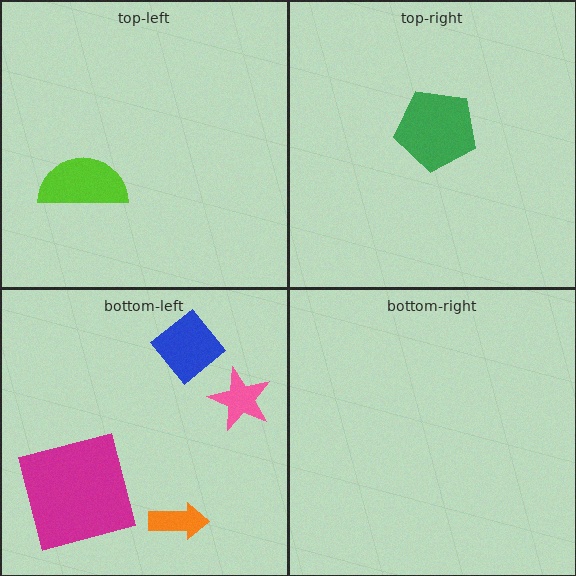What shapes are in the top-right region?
The green pentagon.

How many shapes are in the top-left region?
1.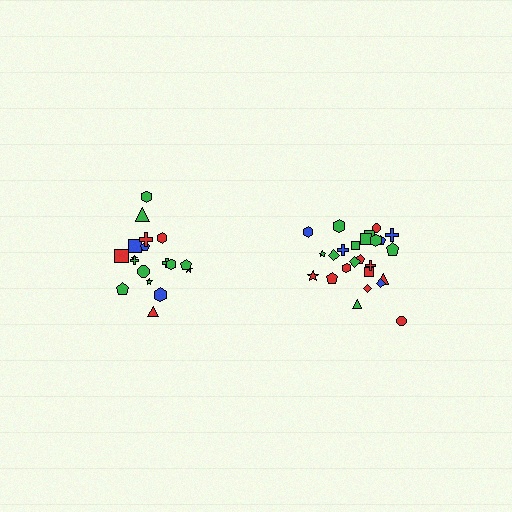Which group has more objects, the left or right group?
The right group.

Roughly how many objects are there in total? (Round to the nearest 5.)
Roughly 45 objects in total.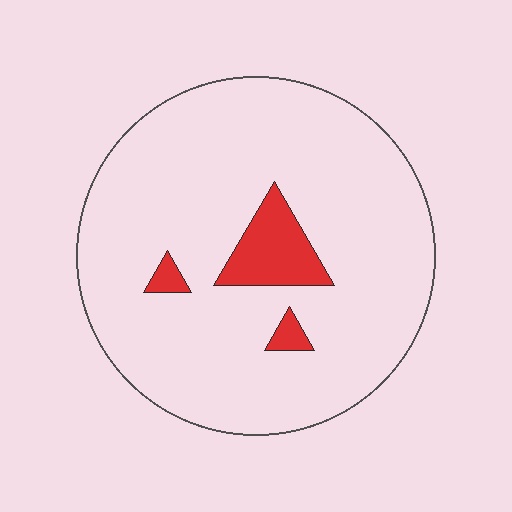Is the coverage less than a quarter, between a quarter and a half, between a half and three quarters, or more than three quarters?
Less than a quarter.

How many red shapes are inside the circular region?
3.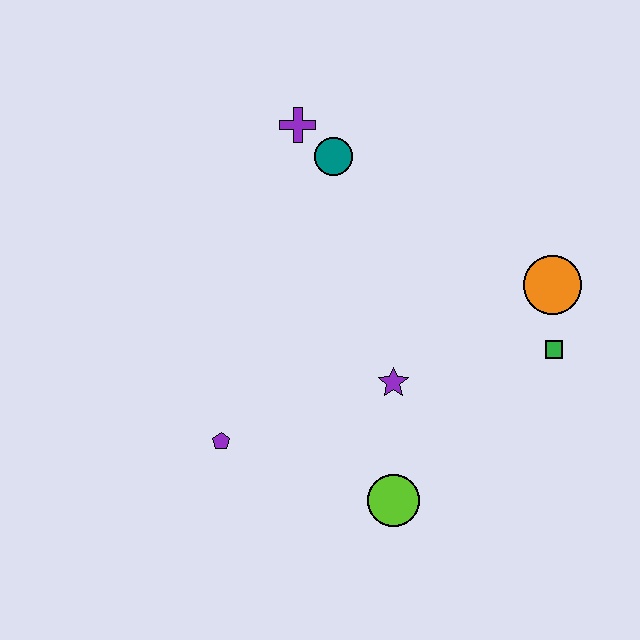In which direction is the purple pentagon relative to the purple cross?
The purple pentagon is below the purple cross.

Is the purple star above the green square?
No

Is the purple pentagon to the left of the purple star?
Yes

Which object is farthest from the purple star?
The purple cross is farthest from the purple star.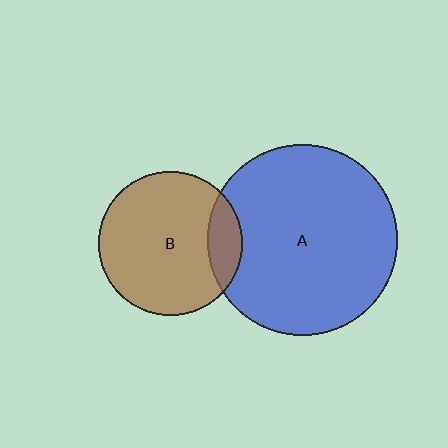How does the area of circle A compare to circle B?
Approximately 1.7 times.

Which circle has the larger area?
Circle A (blue).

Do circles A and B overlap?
Yes.